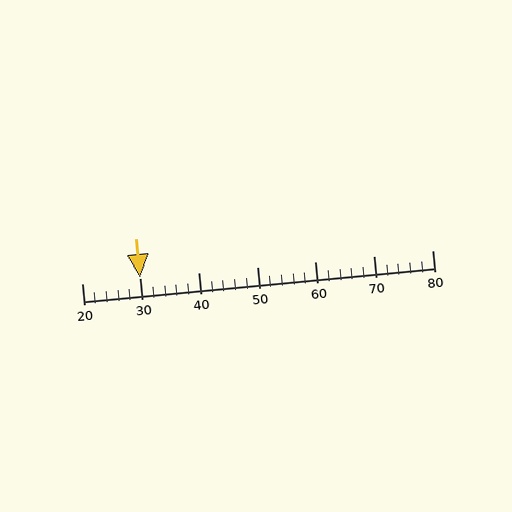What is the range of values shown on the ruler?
The ruler shows values from 20 to 80.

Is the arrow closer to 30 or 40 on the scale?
The arrow is closer to 30.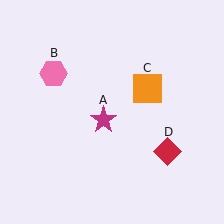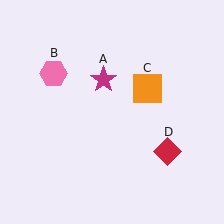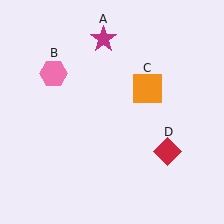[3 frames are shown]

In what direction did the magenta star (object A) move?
The magenta star (object A) moved up.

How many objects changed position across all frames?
1 object changed position: magenta star (object A).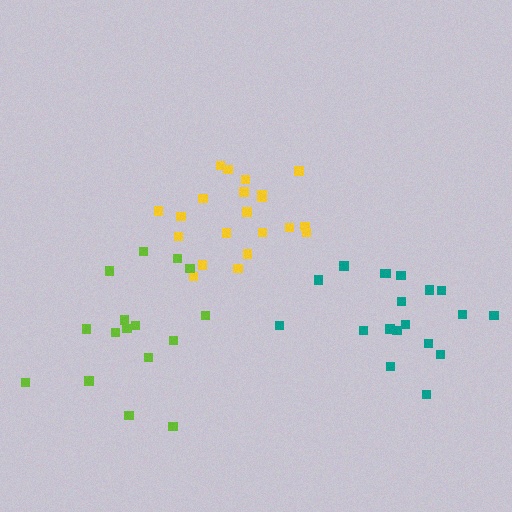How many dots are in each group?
Group 1: 21 dots, Group 2: 16 dots, Group 3: 19 dots (56 total).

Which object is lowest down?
The teal cluster is bottommost.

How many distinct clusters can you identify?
There are 3 distinct clusters.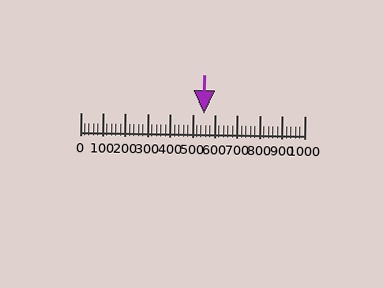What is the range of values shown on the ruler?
The ruler shows values from 0 to 1000.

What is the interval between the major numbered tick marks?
The major tick marks are spaced 100 units apart.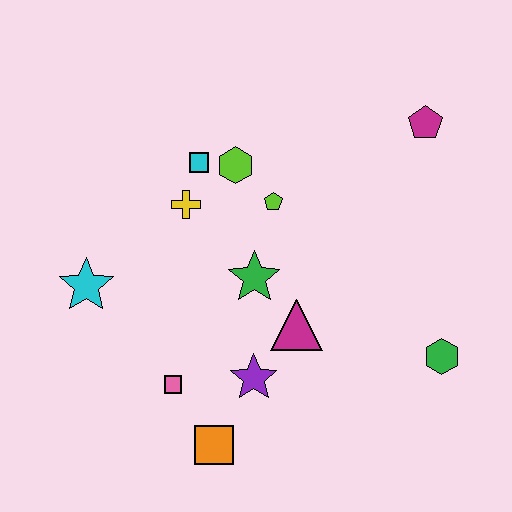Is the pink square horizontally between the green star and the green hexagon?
No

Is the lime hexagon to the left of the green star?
Yes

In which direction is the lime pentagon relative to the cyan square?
The lime pentagon is to the right of the cyan square.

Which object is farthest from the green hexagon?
The cyan star is farthest from the green hexagon.